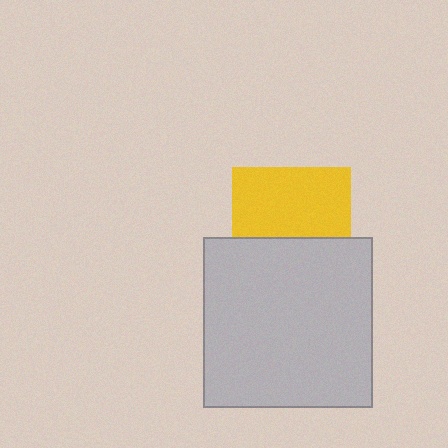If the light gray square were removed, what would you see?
You would see the complete yellow square.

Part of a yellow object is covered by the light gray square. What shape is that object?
It is a square.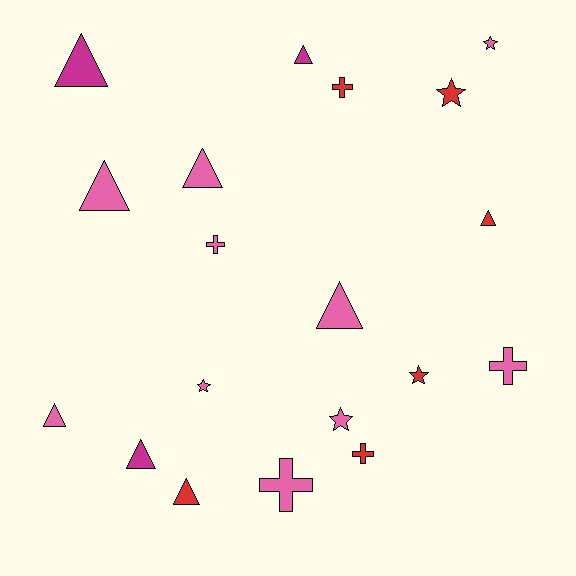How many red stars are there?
There are 2 red stars.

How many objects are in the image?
There are 19 objects.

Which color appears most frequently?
Pink, with 10 objects.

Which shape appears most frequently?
Triangle, with 9 objects.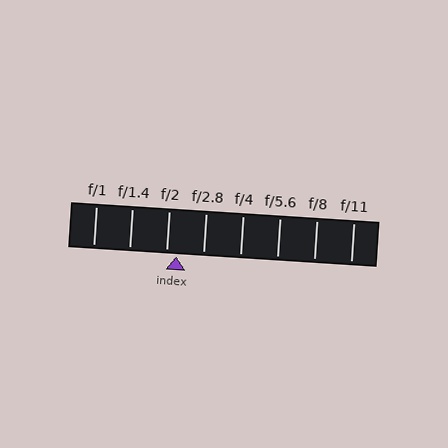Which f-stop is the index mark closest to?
The index mark is closest to f/2.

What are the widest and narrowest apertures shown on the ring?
The widest aperture shown is f/1 and the narrowest is f/11.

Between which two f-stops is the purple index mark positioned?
The index mark is between f/2 and f/2.8.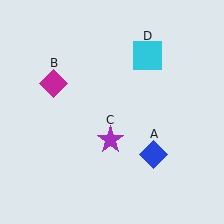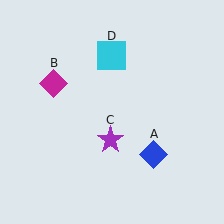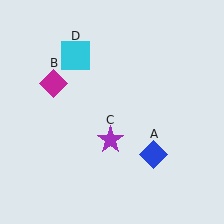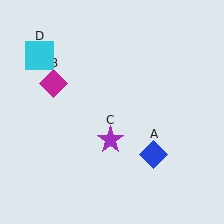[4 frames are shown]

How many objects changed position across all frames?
1 object changed position: cyan square (object D).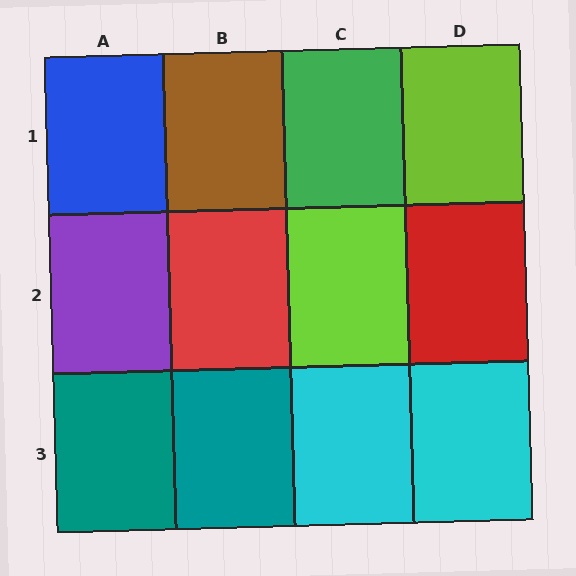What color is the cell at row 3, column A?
Teal.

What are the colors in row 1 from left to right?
Blue, brown, green, lime.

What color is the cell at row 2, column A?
Purple.